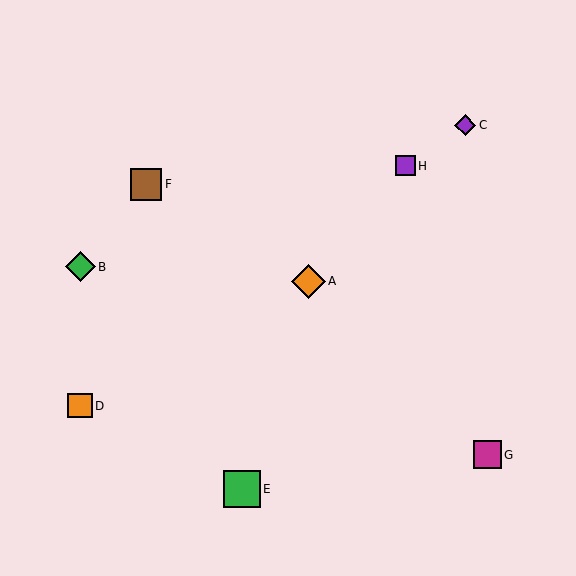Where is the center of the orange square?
The center of the orange square is at (80, 406).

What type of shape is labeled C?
Shape C is a purple diamond.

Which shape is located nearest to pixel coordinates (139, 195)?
The brown square (labeled F) at (146, 184) is nearest to that location.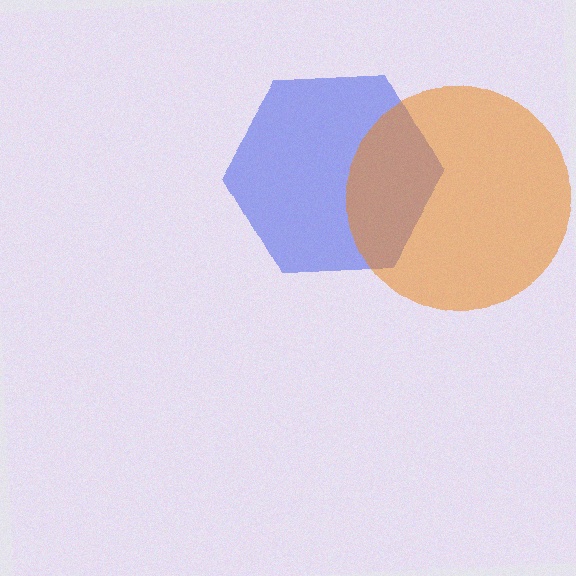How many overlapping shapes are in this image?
There are 2 overlapping shapes in the image.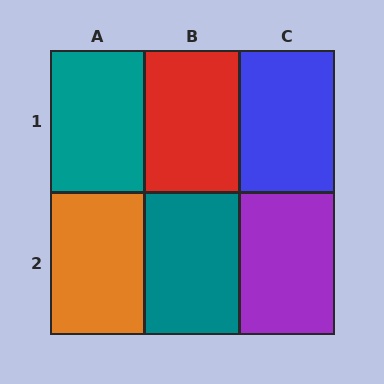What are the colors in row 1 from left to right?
Teal, red, blue.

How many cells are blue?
1 cell is blue.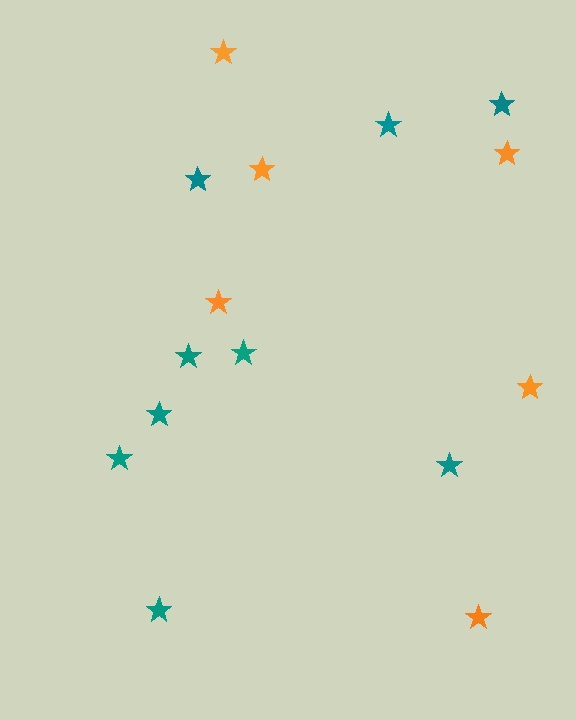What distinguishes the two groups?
There are 2 groups: one group of teal stars (9) and one group of orange stars (6).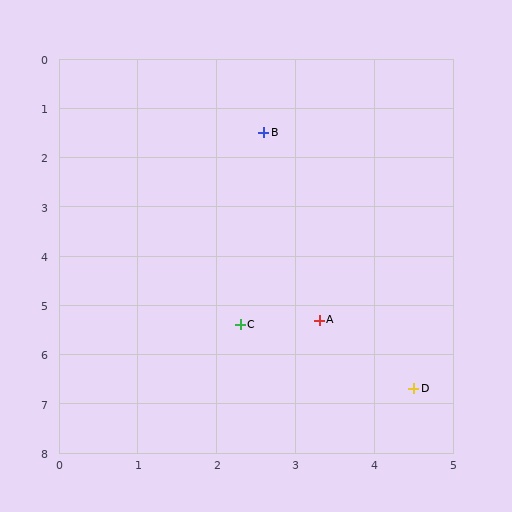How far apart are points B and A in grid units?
Points B and A are about 3.9 grid units apart.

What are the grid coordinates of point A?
Point A is at approximately (3.3, 5.3).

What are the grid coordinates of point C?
Point C is at approximately (2.3, 5.4).